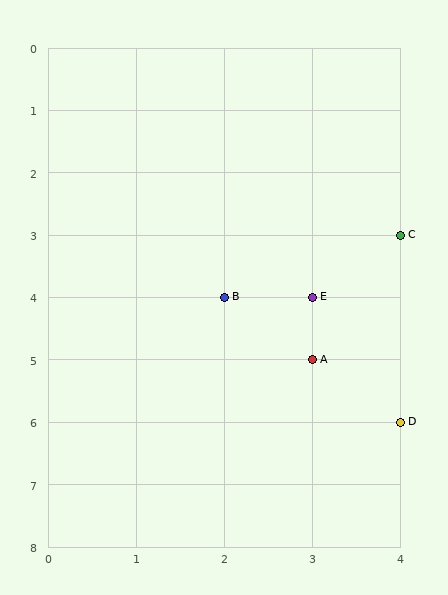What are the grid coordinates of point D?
Point D is at grid coordinates (4, 6).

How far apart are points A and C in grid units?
Points A and C are 1 column and 2 rows apart (about 2.2 grid units diagonally).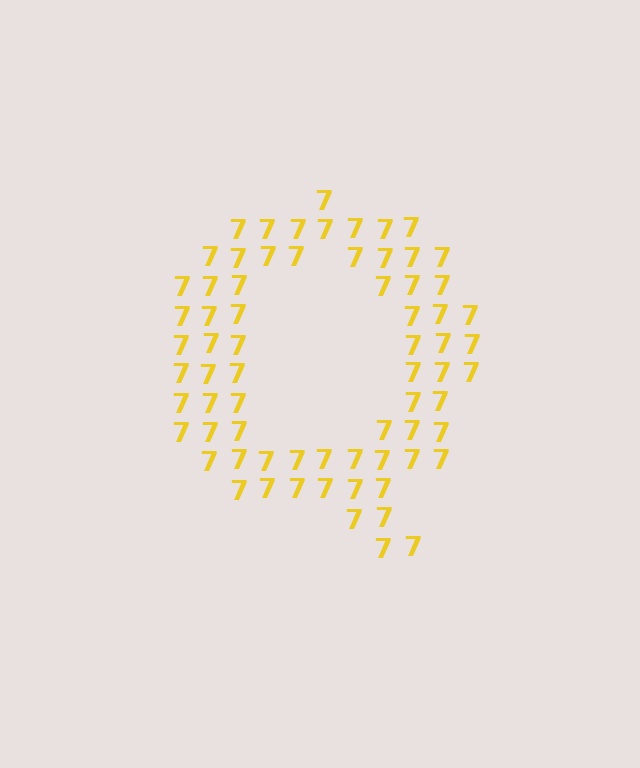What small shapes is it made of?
It is made of small digit 7's.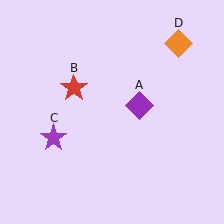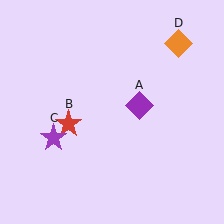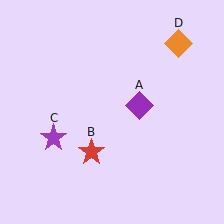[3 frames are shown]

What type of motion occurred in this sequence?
The red star (object B) rotated counterclockwise around the center of the scene.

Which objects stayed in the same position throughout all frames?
Purple diamond (object A) and purple star (object C) and orange diamond (object D) remained stationary.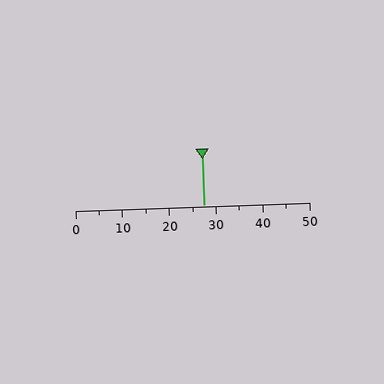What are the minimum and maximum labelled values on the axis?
The axis runs from 0 to 50.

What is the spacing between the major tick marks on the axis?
The major ticks are spaced 10 apart.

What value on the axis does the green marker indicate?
The marker indicates approximately 27.5.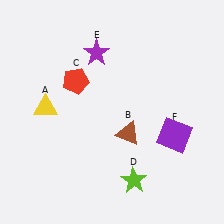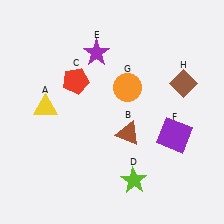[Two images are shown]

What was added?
An orange circle (G), a brown diamond (H) were added in Image 2.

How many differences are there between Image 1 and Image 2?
There are 2 differences between the two images.